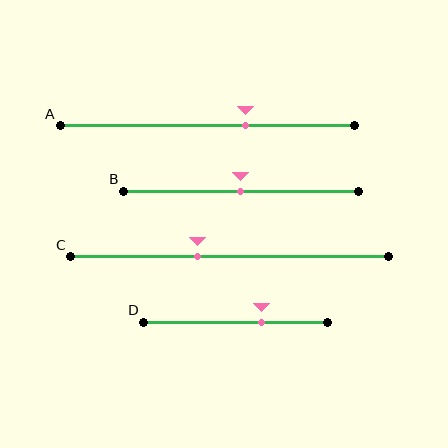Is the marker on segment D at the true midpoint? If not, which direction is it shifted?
No, the marker on segment D is shifted to the right by about 14% of the segment length.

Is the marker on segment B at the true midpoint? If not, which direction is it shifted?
Yes, the marker on segment B is at the true midpoint.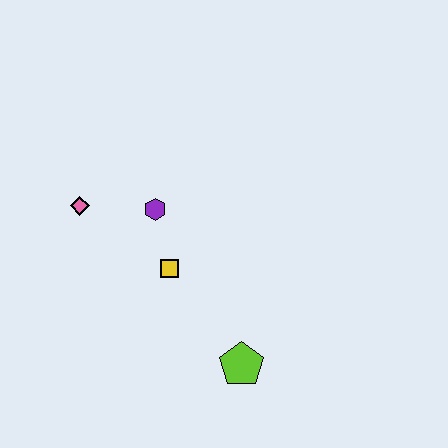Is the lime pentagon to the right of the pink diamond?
Yes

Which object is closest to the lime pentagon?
The yellow square is closest to the lime pentagon.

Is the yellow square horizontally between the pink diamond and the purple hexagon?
No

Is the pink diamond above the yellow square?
Yes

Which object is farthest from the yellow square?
The lime pentagon is farthest from the yellow square.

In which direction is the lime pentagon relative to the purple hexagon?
The lime pentagon is below the purple hexagon.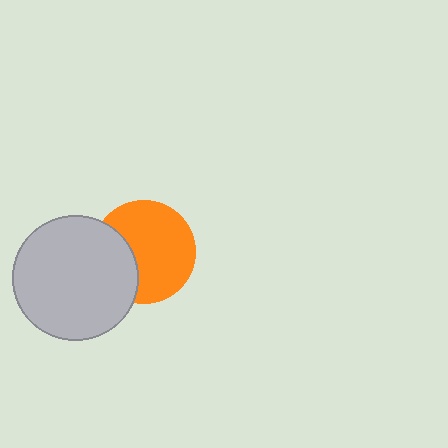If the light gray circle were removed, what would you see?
You would see the complete orange circle.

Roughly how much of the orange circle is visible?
Most of it is visible (roughly 69%).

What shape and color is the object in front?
The object in front is a light gray circle.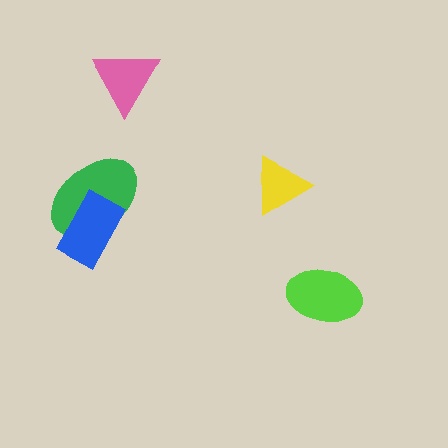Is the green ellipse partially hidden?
Yes, it is partially covered by another shape.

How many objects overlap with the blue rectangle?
1 object overlaps with the blue rectangle.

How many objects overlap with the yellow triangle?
0 objects overlap with the yellow triangle.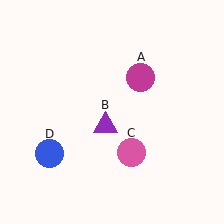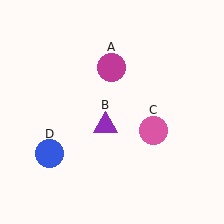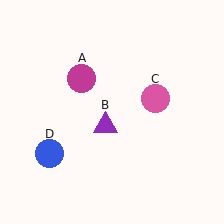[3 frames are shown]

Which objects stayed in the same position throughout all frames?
Purple triangle (object B) and blue circle (object D) remained stationary.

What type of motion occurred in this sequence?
The magenta circle (object A), pink circle (object C) rotated counterclockwise around the center of the scene.